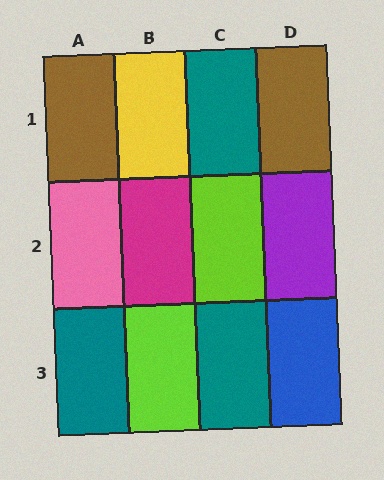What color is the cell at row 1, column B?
Yellow.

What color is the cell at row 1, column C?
Teal.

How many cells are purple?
1 cell is purple.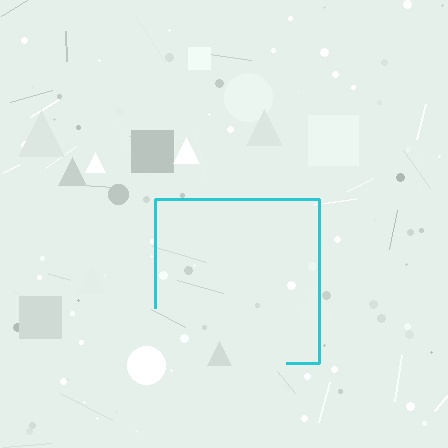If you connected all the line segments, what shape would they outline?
They would outline a square.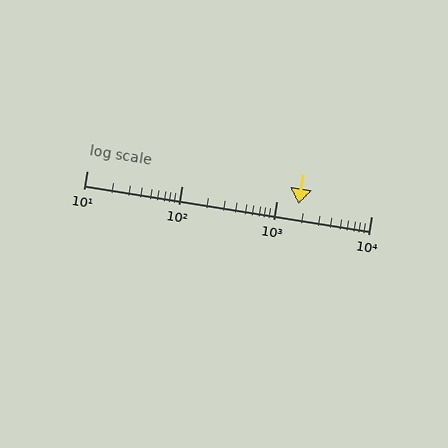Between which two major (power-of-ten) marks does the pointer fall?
The pointer is between 1000 and 10000.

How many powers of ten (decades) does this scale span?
The scale spans 3 decades, from 10 to 10000.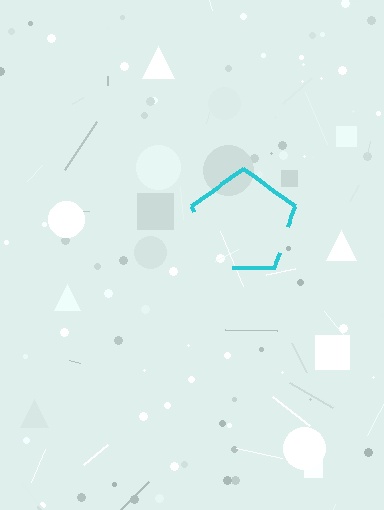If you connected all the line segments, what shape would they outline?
They would outline a pentagon.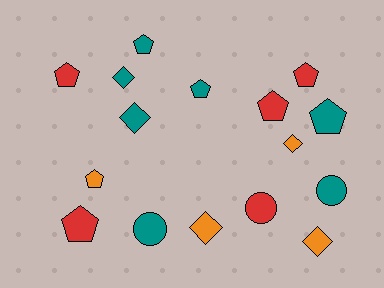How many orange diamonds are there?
There are 3 orange diamonds.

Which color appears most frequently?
Teal, with 7 objects.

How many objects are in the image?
There are 16 objects.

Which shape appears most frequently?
Pentagon, with 8 objects.